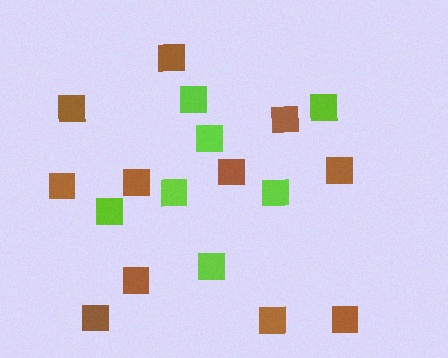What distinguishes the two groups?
There are 2 groups: one group of brown squares (11) and one group of lime squares (7).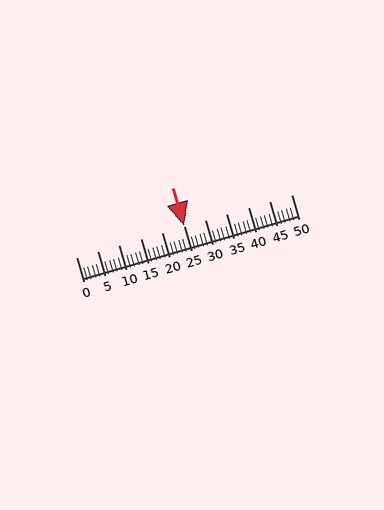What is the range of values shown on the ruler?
The ruler shows values from 0 to 50.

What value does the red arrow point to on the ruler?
The red arrow points to approximately 25.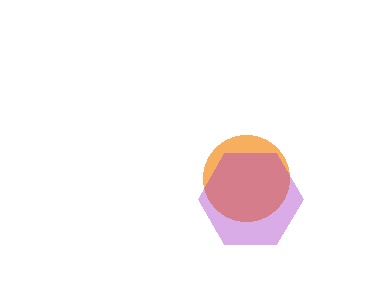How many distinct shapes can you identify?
There are 2 distinct shapes: an orange circle, a purple hexagon.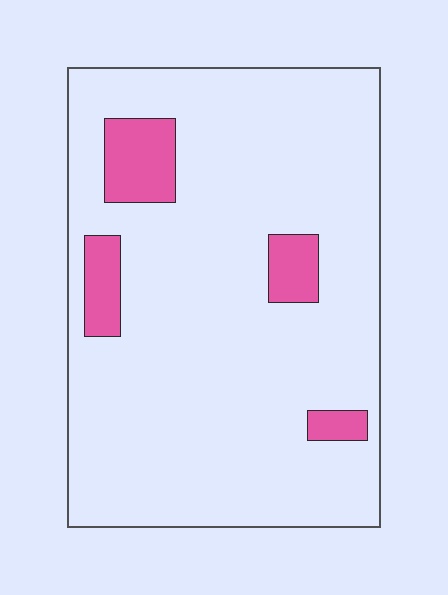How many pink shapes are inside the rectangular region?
4.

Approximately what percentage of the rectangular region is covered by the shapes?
Approximately 10%.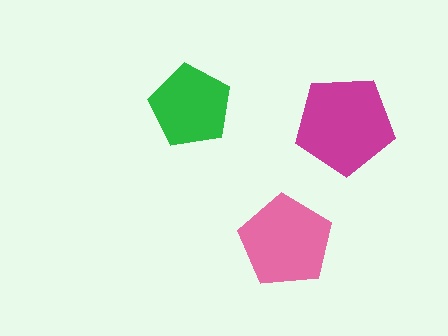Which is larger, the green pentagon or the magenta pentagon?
The magenta one.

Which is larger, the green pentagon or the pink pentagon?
The pink one.